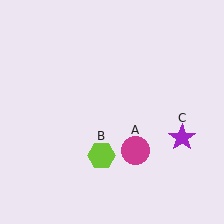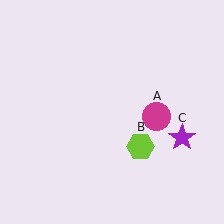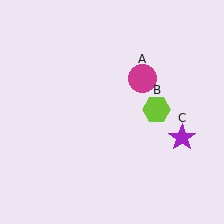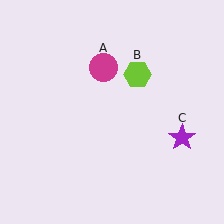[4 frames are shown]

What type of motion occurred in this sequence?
The magenta circle (object A), lime hexagon (object B) rotated counterclockwise around the center of the scene.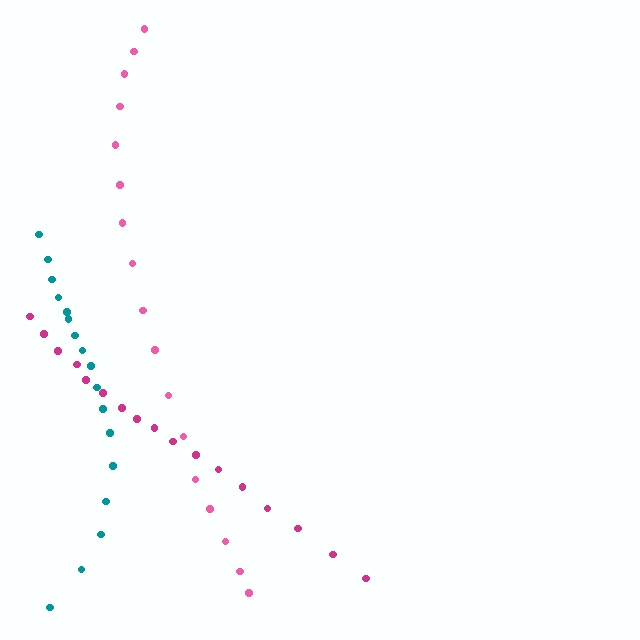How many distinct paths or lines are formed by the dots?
There are 3 distinct paths.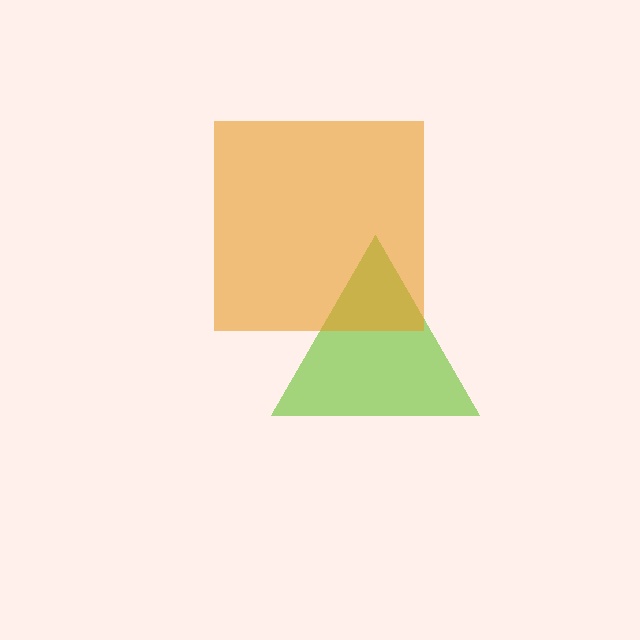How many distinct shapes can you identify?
There are 2 distinct shapes: a lime triangle, an orange square.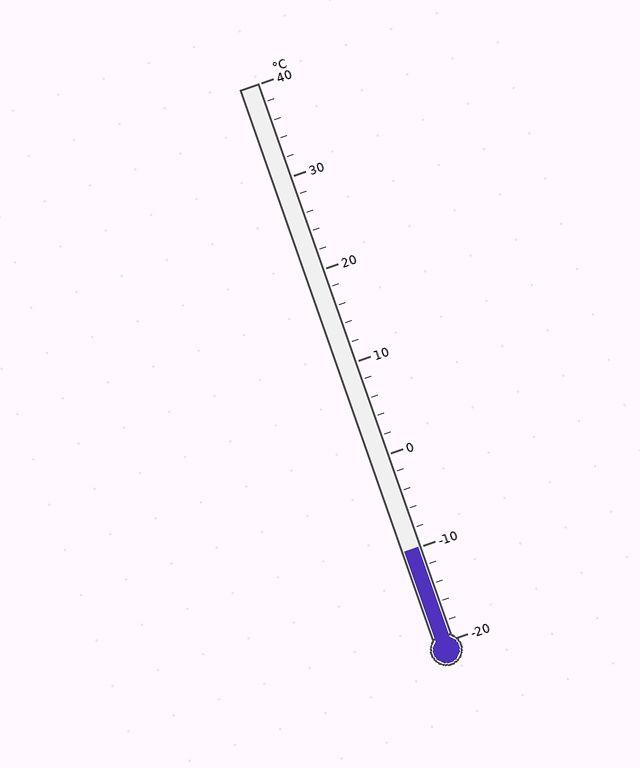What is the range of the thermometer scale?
The thermometer scale ranges from -20°C to 40°C.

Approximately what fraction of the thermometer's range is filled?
The thermometer is filled to approximately 15% of its range.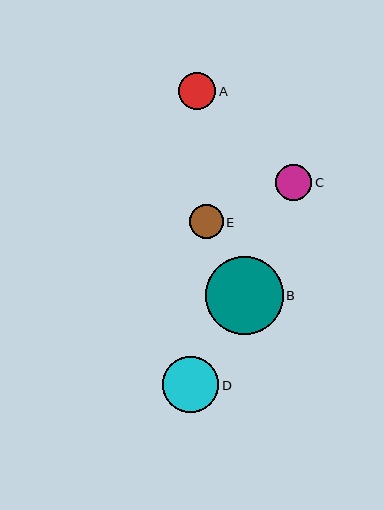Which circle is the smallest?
Circle E is the smallest with a size of approximately 34 pixels.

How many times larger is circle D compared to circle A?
Circle D is approximately 1.5 times the size of circle A.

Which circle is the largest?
Circle B is the largest with a size of approximately 78 pixels.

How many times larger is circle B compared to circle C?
Circle B is approximately 2.2 times the size of circle C.